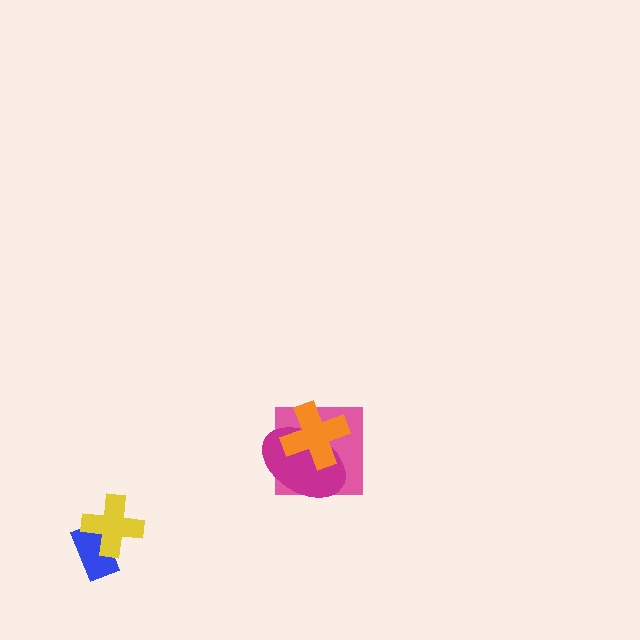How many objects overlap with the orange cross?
2 objects overlap with the orange cross.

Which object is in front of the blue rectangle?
The yellow cross is in front of the blue rectangle.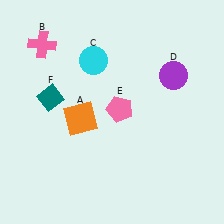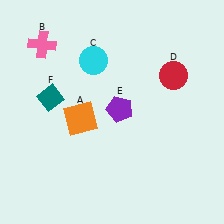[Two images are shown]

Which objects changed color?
D changed from purple to red. E changed from pink to purple.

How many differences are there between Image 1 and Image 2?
There are 2 differences between the two images.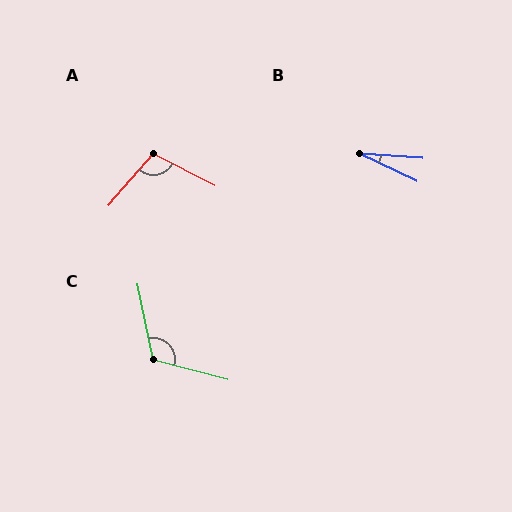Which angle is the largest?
C, at approximately 116 degrees.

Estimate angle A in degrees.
Approximately 104 degrees.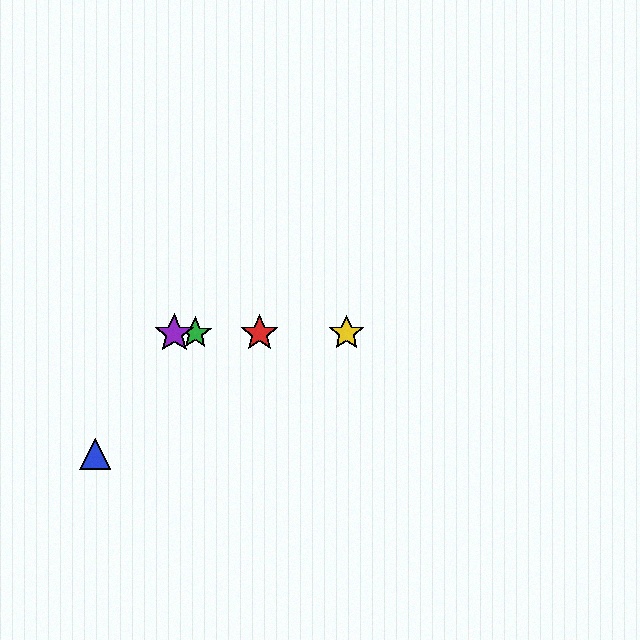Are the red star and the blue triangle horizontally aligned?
No, the red star is at y≈333 and the blue triangle is at y≈454.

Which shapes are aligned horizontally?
The red star, the green star, the yellow star, the purple star are aligned horizontally.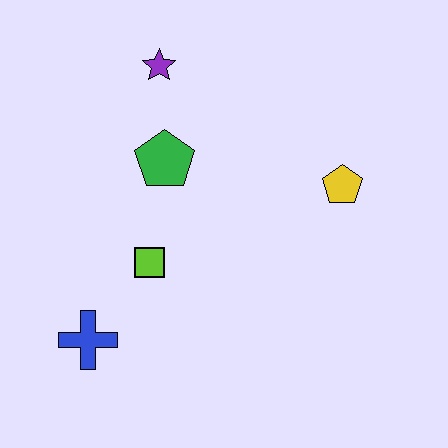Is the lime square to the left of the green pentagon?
Yes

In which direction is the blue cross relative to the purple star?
The blue cross is below the purple star.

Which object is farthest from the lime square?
The yellow pentagon is farthest from the lime square.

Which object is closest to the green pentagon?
The purple star is closest to the green pentagon.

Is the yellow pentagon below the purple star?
Yes